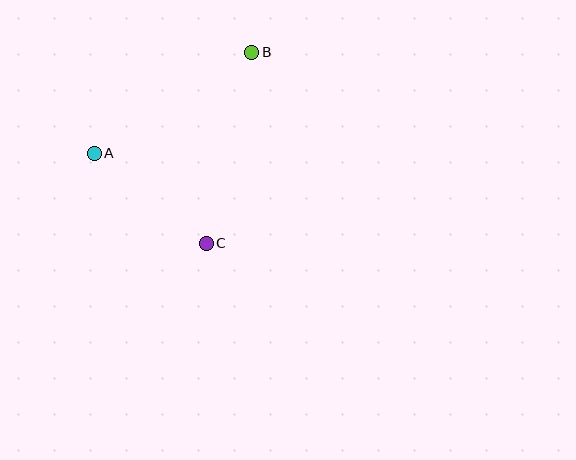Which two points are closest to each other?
Points A and C are closest to each other.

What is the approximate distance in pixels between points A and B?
The distance between A and B is approximately 187 pixels.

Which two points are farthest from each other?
Points B and C are farthest from each other.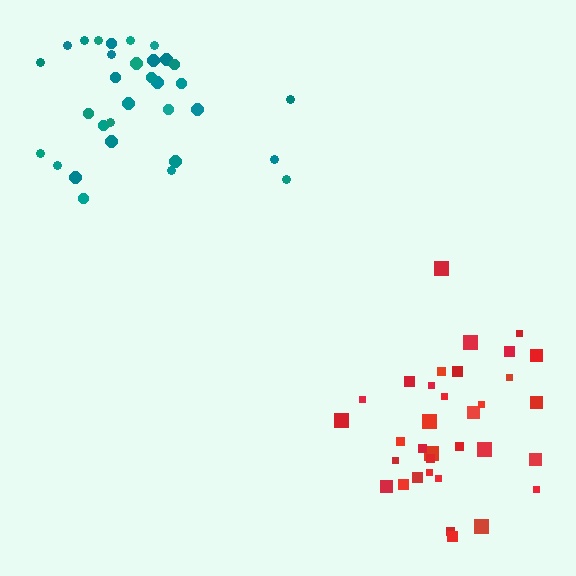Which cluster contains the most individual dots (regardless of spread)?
Red (34).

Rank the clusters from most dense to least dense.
teal, red.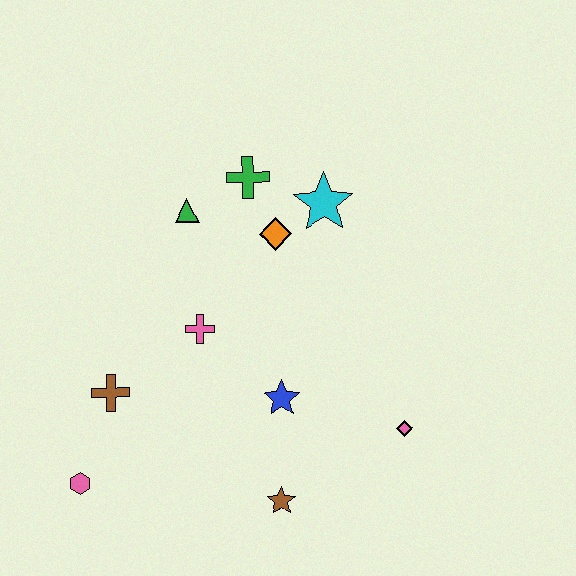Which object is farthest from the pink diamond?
The pink hexagon is farthest from the pink diamond.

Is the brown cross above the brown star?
Yes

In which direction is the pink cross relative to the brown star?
The pink cross is above the brown star.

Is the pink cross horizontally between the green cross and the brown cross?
Yes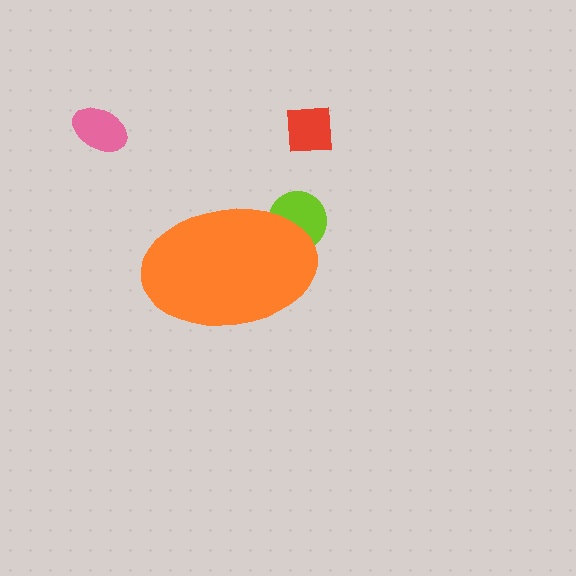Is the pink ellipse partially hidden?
No, the pink ellipse is fully visible.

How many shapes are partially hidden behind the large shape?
1 shape is partially hidden.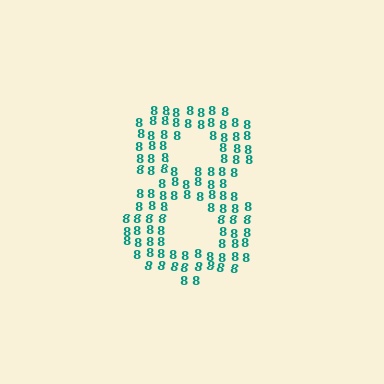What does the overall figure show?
The overall figure shows the digit 8.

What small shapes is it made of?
It is made of small digit 8's.